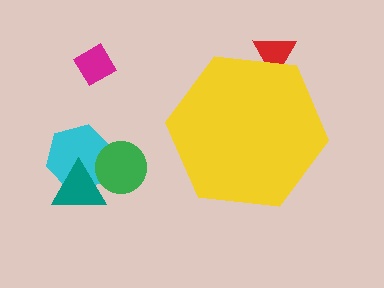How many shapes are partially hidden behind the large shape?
1 shape is partially hidden.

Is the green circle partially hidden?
No, the green circle is fully visible.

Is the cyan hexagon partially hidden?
No, the cyan hexagon is fully visible.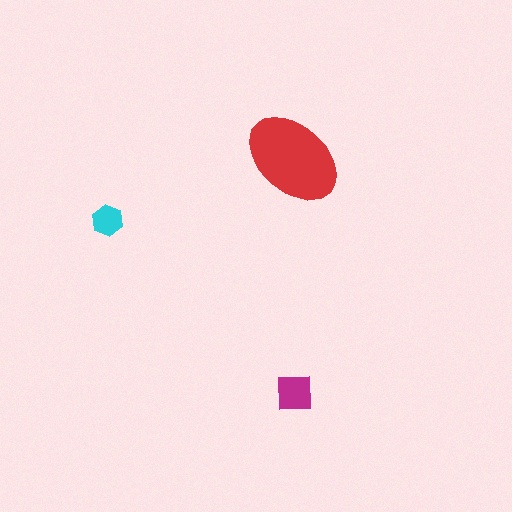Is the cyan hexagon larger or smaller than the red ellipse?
Smaller.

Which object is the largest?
The red ellipse.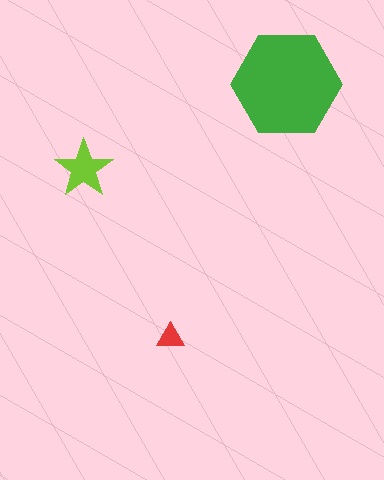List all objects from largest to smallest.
The green hexagon, the lime star, the red triangle.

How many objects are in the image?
There are 3 objects in the image.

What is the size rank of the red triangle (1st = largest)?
3rd.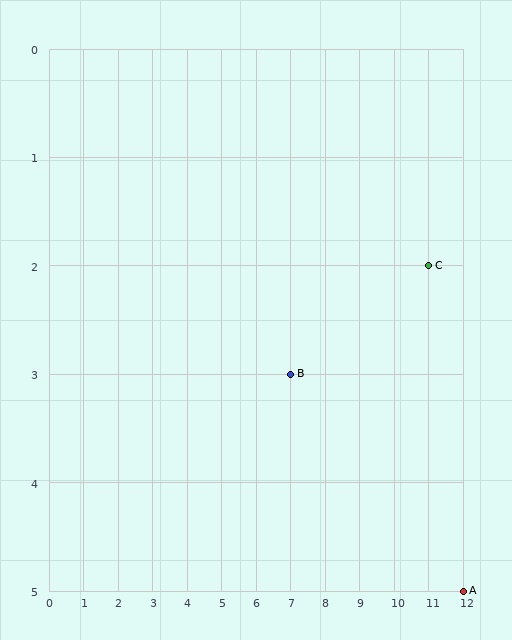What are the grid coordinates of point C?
Point C is at grid coordinates (11, 2).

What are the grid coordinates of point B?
Point B is at grid coordinates (7, 3).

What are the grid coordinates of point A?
Point A is at grid coordinates (12, 5).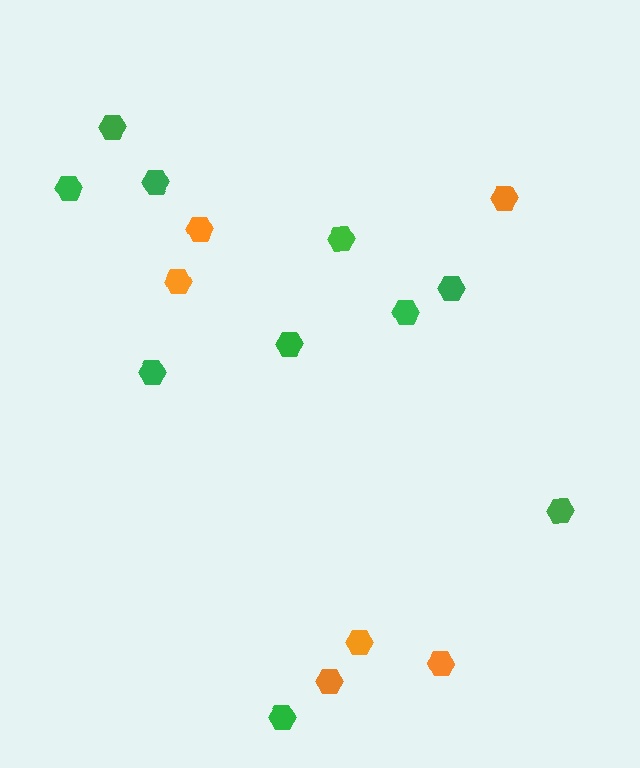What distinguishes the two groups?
There are 2 groups: one group of green hexagons (10) and one group of orange hexagons (6).